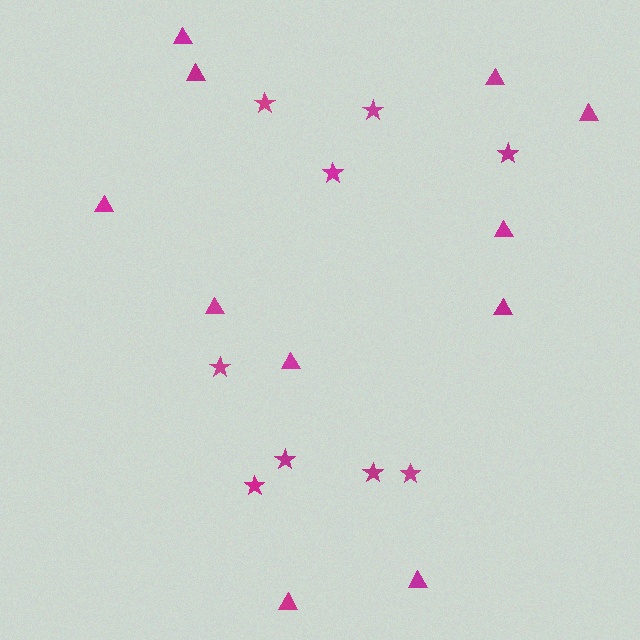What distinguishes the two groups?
There are 2 groups: one group of triangles (11) and one group of stars (9).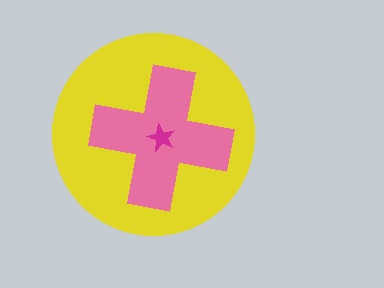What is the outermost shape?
The yellow circle.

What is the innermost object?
The magenta star.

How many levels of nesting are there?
3.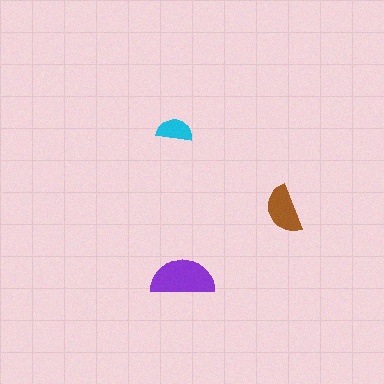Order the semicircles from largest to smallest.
the purple one, the brown one, the cyan one.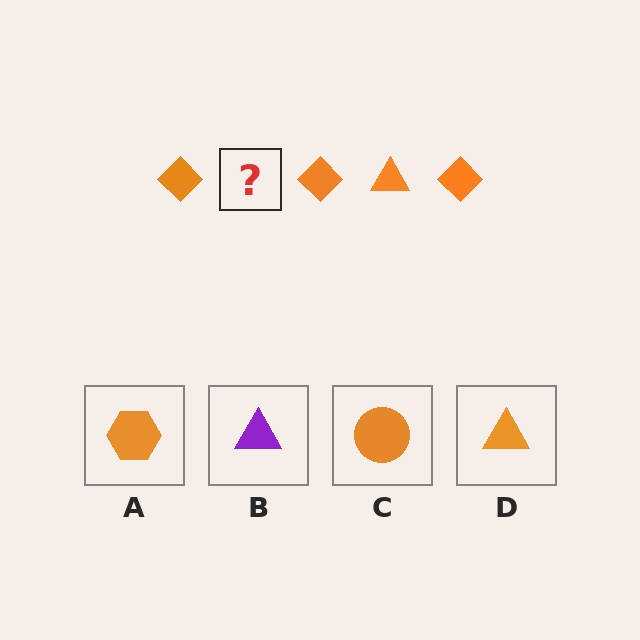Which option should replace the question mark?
Option D.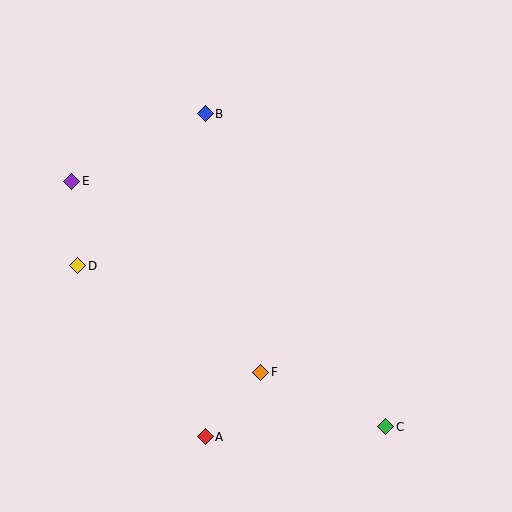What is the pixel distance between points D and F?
The distance between D and F is 212 pixels.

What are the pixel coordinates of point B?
Point B is at (205, 114).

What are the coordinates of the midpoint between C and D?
The midpoint between C and D is at (232, 346).